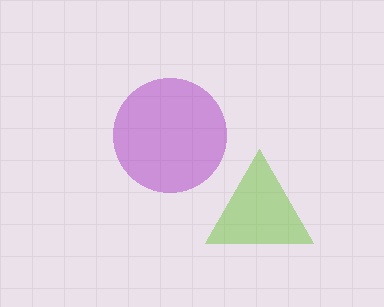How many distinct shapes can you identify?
There are 2 distinct shapes: a purple circle, a lime triangle.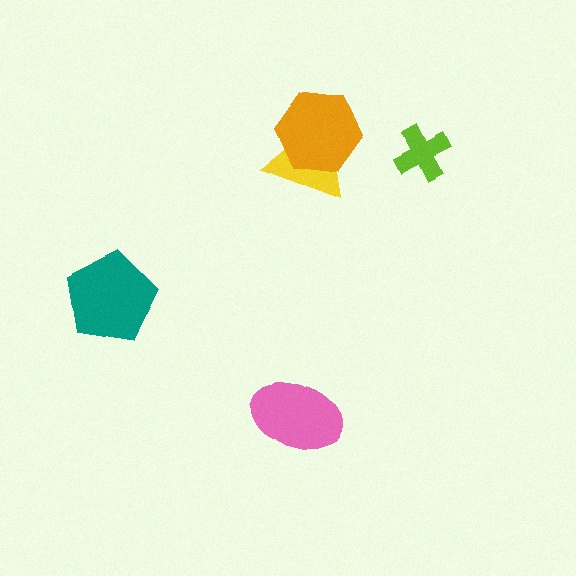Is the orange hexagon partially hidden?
No, no other shape covers it.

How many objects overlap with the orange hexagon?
1 object overlaps with the orange hexagon.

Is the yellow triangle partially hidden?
Yes, it is partially covered by another shape.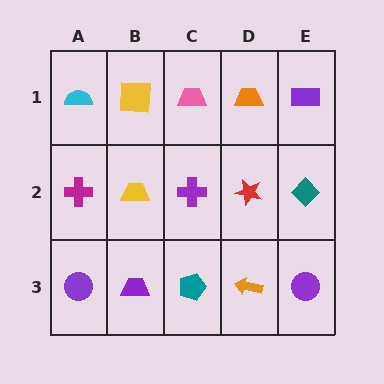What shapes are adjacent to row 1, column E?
A teal diamond (row 2, column E), an orange trapezoid (row 1, column D).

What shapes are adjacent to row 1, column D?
A red star (row 2, column D), a pink trapezoid (row 1, column C), a purple rectangle (row 1, column E).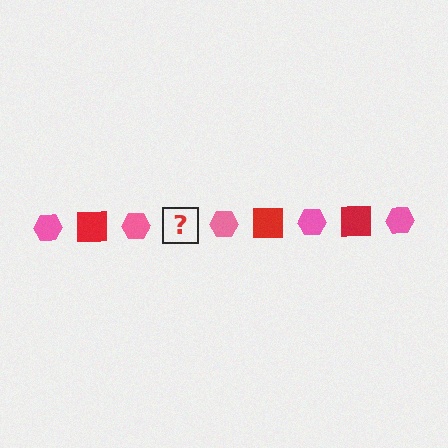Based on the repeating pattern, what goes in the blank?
The blank should be a red square.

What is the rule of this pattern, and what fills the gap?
The rule is that the pattern alternates between pink hexagon and red square. The gap should be filled with a red square.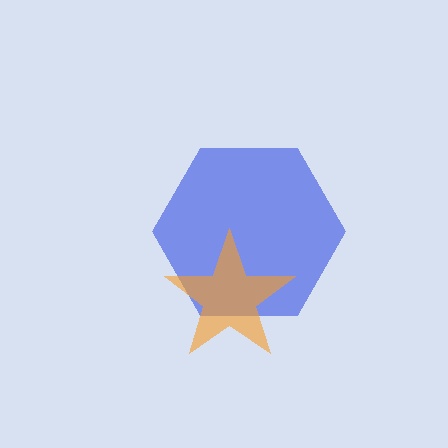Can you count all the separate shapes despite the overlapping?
Yes, there are 2 separate shapes.